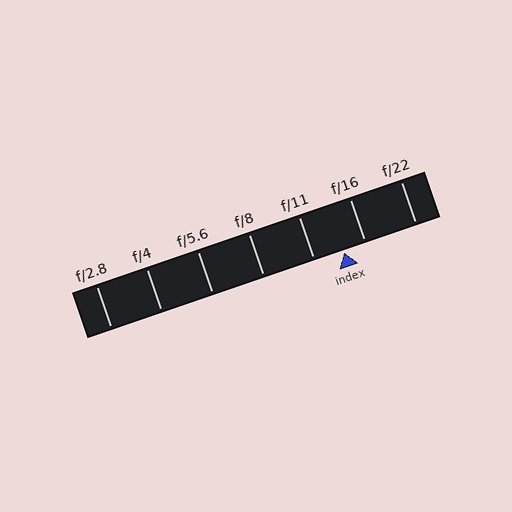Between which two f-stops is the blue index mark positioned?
The index mark is between f/11 and f/16.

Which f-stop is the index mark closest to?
The index mark is closest to f/16.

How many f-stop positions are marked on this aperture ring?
There are 7 f-stop positions marked.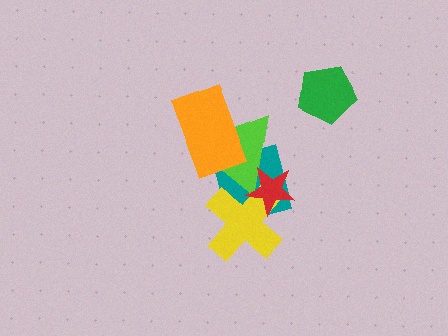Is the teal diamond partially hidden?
Yes, it is partially covered by another shape.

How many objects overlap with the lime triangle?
4 objects overlap with the lime triangle.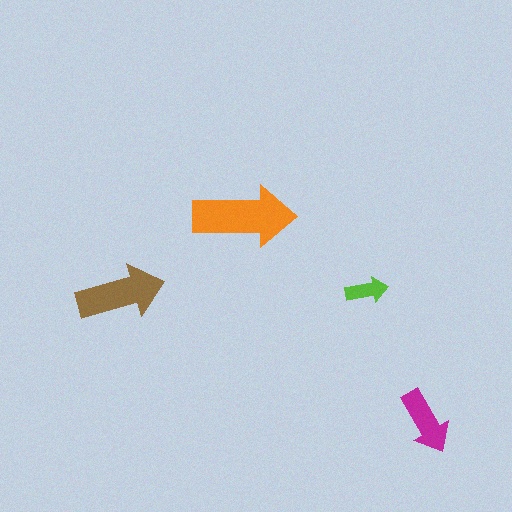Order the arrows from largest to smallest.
the orange one, the brown one, the magenta one, the lime one.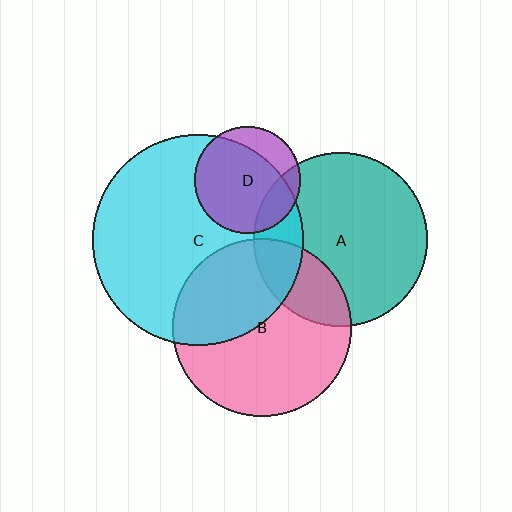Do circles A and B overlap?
Yes.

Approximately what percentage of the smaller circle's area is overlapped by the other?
Approximately 20%.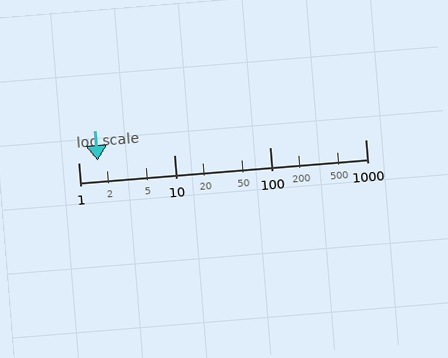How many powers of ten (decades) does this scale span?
The scale spans 3 decades, from 1 to 1000.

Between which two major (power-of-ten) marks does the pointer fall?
The pointer is between 1 and 10.